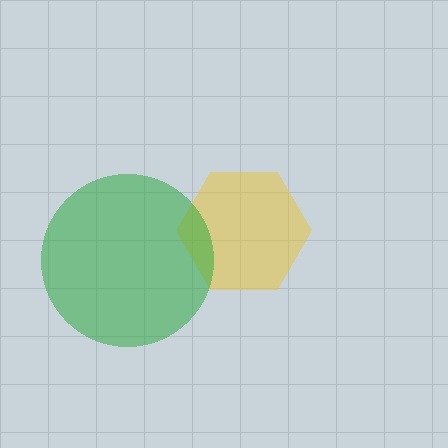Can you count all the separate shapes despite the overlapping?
Yes, there are 2 separate shapes.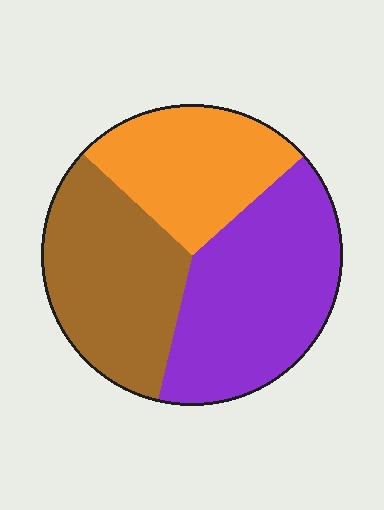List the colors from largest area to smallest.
From largest to smallest: purple, brown, orange.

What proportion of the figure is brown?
Brown takes up between a sixth and a third of the figure.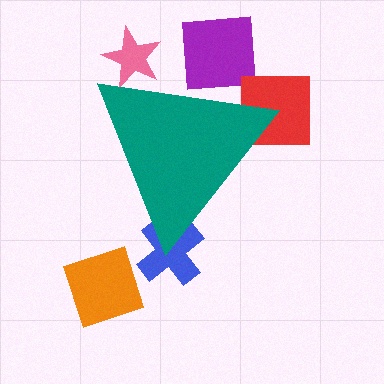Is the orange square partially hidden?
No, the orange square is fully visible.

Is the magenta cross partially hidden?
Yes, the magenta cross is partially hidden behind the teal triangle.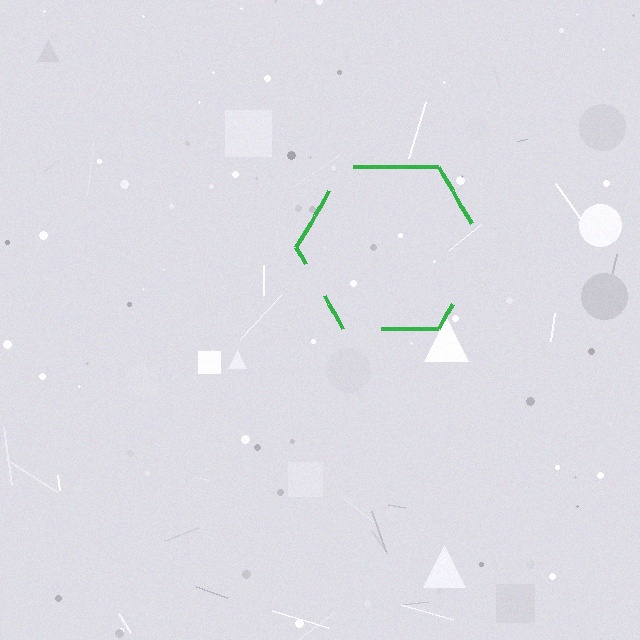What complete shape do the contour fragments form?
The contour fragments form a hexagon.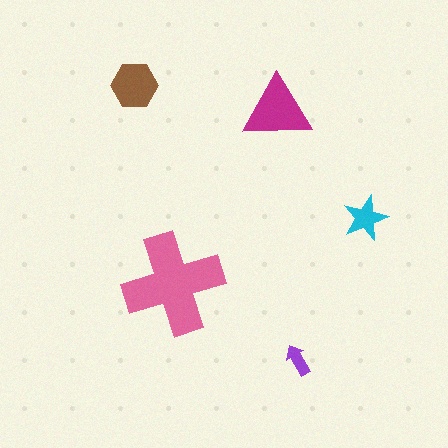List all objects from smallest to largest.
The purple arrow, the cyan star, the brown hexagon, the magenta triangle, the pink cross.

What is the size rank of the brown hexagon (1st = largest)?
3rd.